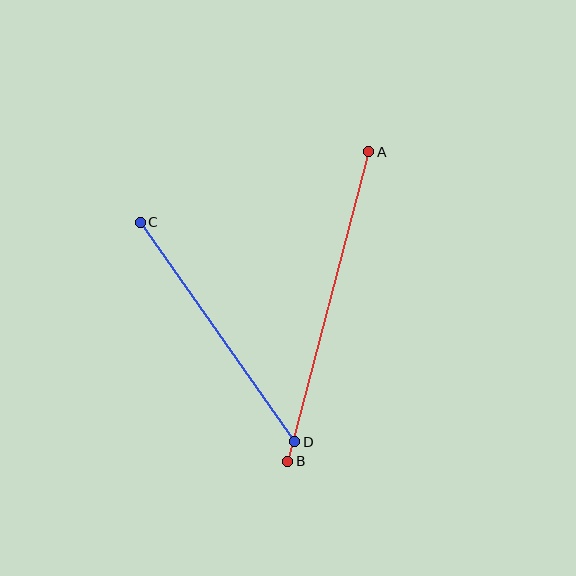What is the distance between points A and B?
The distance is approximately 320 pixels.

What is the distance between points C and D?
The distance is approximately 268 pixels.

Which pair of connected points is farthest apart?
Points A and B are farthest apart.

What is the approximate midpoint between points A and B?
The midpoint is at approximately (328, 306) pixels.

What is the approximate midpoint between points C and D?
The midpoint is at approximately (218, 332) pixels.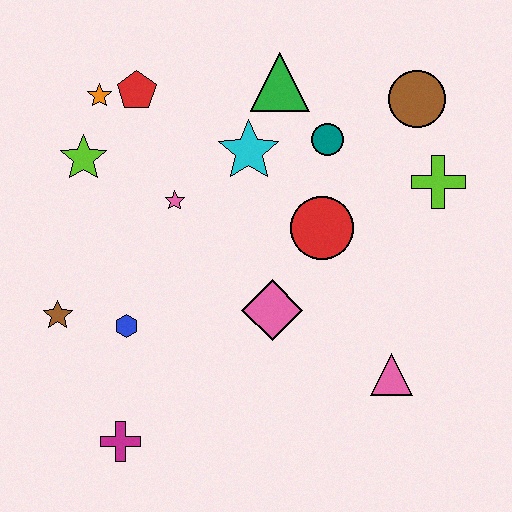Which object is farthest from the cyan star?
The magenta cross is farthest from the cyan star.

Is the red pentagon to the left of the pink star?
Yes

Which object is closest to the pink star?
The cyan star is closest to the pink star.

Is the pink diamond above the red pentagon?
No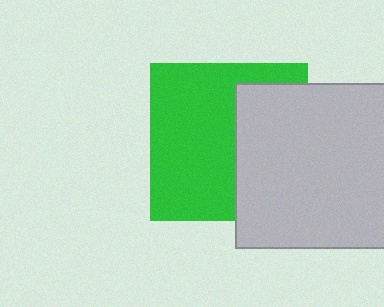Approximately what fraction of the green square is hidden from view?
Roughly 40% of the green square is hidden behind the light gray square.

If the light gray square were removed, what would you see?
You would see the complete green square.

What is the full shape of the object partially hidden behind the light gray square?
The partially hidden object is a green square.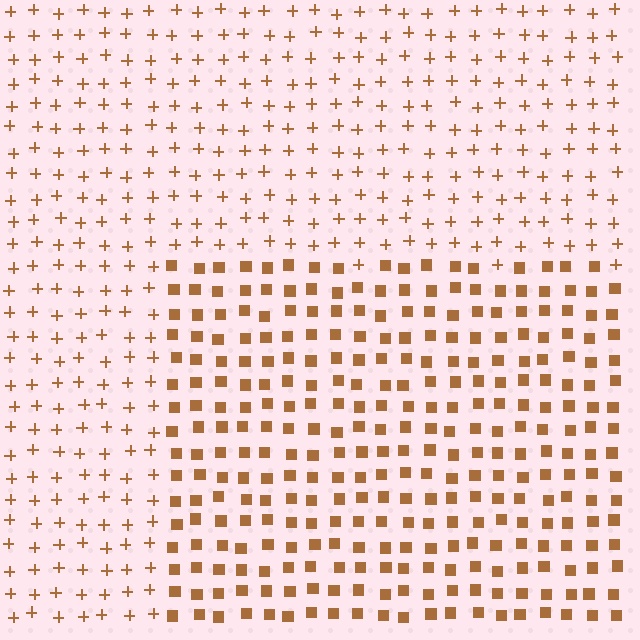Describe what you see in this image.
The image is filled with small brown elements arranged in a uniform grid. A rectangle-shaped region contains squares, while the surrounding area contains plus signs. The boundary is defined purely by the change in element shape.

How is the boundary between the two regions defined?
The boundary is defined by a change in element shape: squares inside vs. plus signs outside. All elements share the same color and spacing.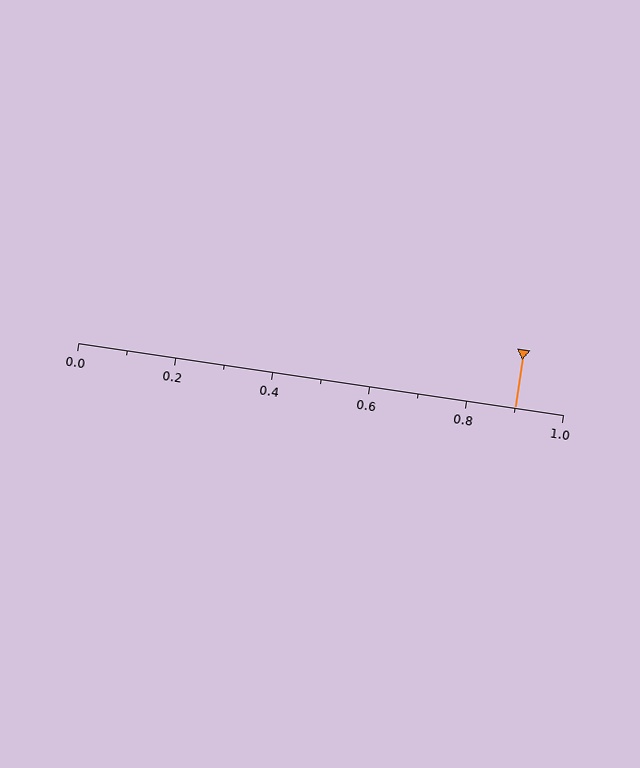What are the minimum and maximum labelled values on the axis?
The axis runs from 0.0 to 1.0.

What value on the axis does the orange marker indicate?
The marker indicates approximately 0.9.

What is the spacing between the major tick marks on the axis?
The major ticks are spaced 0.2 apart.